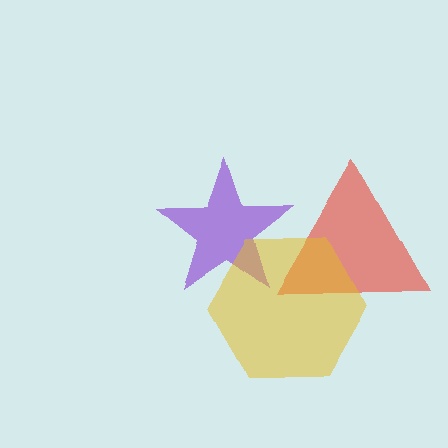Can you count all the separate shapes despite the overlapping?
Yes, there are 3 separate shapes.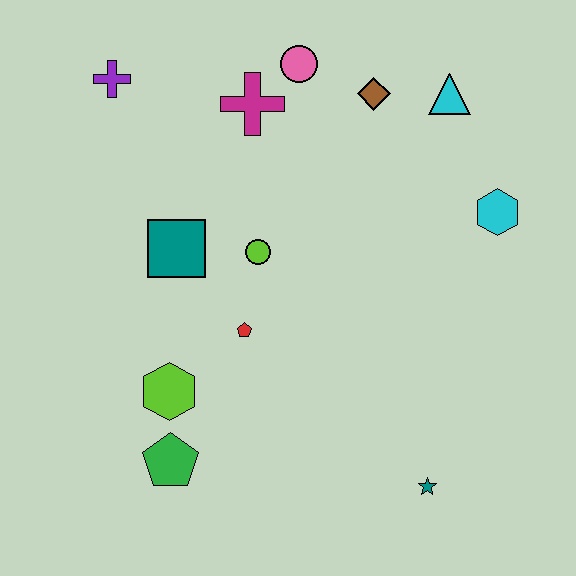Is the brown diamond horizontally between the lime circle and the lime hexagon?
No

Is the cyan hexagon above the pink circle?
No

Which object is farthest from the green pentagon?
The cyan triangle is farthest from the green pentagon.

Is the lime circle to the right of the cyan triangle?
No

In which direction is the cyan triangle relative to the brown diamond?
The cyan triangle is to the right of the brown diamond.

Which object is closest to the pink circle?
The magenta cross is closest to the pink circle.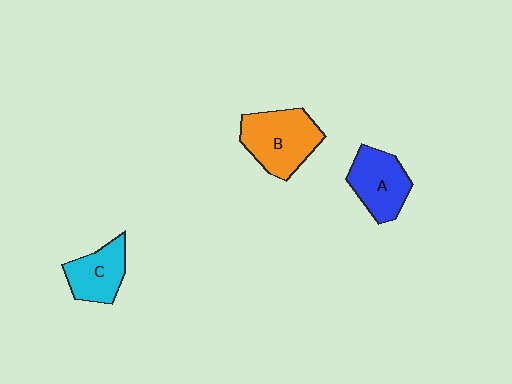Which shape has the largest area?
Shape B (orange).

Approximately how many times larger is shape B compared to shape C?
Approximately 1.4 times.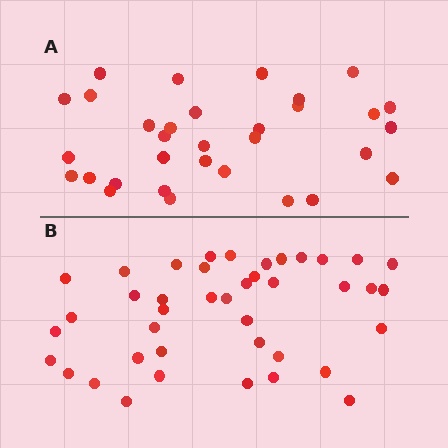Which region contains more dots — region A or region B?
Region B (the bottom region) has more dots.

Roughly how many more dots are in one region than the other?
Region B has roughly 8 or so more dots than region A.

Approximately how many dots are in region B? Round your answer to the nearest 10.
About 40 dots. (The exact count is 41, which rounds to 40.)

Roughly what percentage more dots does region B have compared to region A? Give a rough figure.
About 30% more.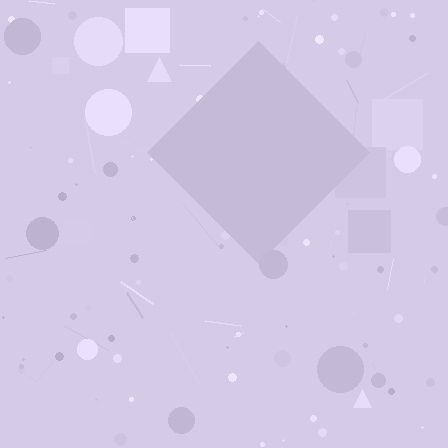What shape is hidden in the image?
A diamond is hidden in the image.